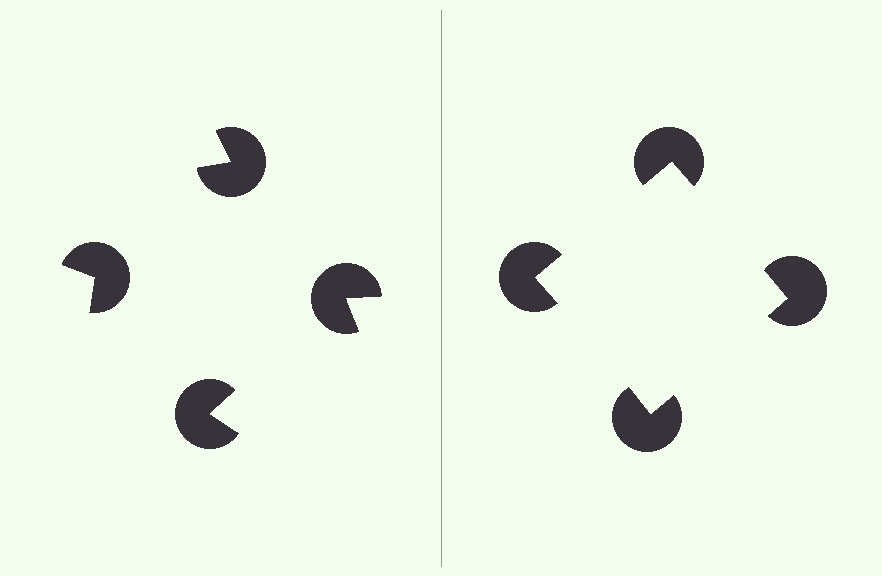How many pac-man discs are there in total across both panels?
8 — 4 on each side.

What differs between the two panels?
The pac-man discs are positioned identically on both sides; only the wedge orientations differ. On the right they align to a square; on the left they are misaligned.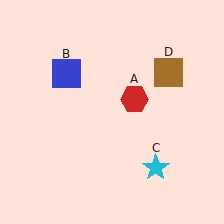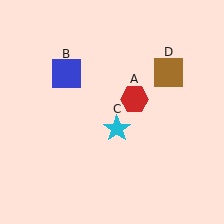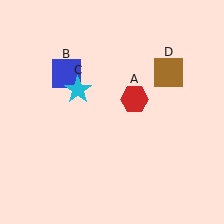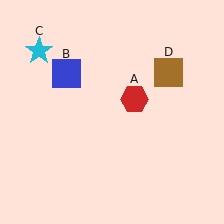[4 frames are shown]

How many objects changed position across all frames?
1 object changed position: cyan star (object C).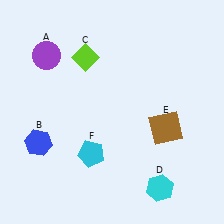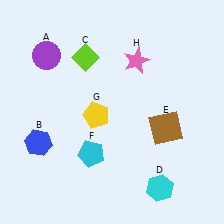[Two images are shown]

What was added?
A yellow pentagon (G), a pink star (H) were added in Image 2.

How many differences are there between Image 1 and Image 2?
There are 2 differences between the two images.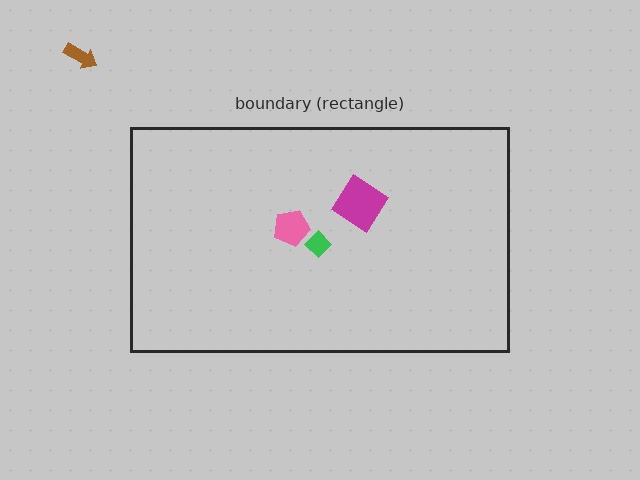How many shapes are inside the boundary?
3 inside, 1 outside.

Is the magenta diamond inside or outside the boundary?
Inside.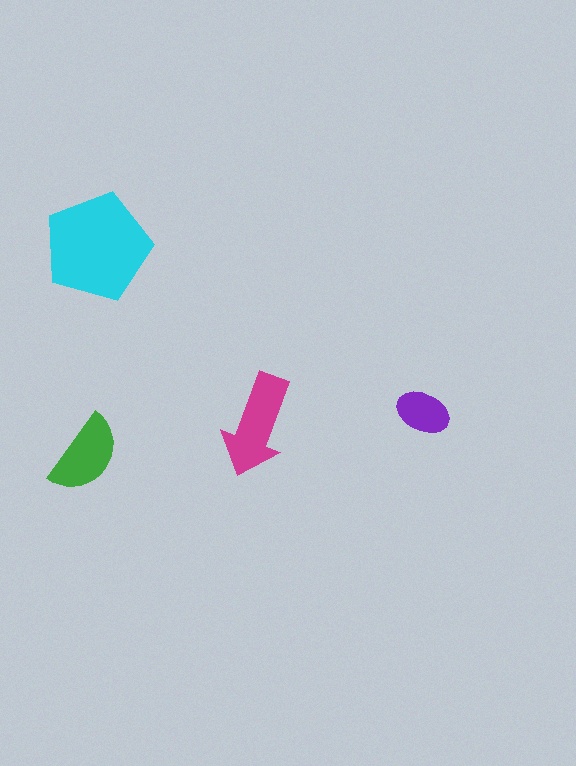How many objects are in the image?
There are 4 objects in the image.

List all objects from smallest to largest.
The purple ellipse, the green semicircle, the magenta arrow, the cyan pentagon.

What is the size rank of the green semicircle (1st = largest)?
3rd.